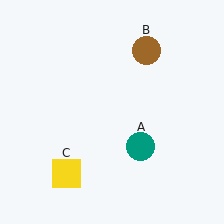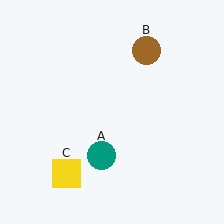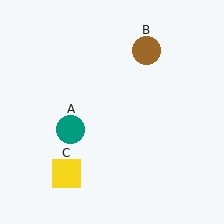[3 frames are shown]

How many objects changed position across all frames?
1 object changed position: teal circle (object A).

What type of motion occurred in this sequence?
The teal circle (object A) rotated clockwise around the center of the scene.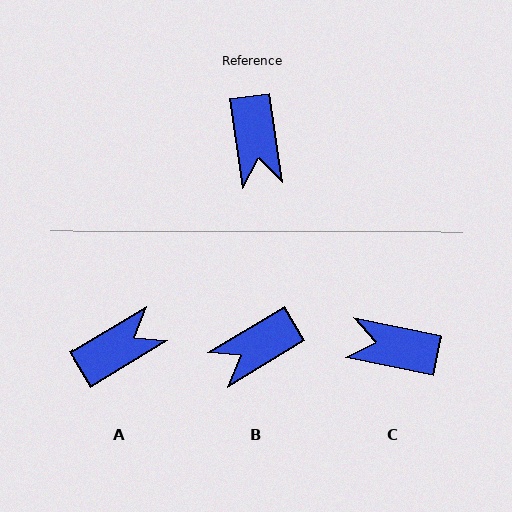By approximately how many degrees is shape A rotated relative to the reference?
Approximately 113 degrees counter-clockwise.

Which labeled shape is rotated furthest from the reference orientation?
A, about 113 degrees away.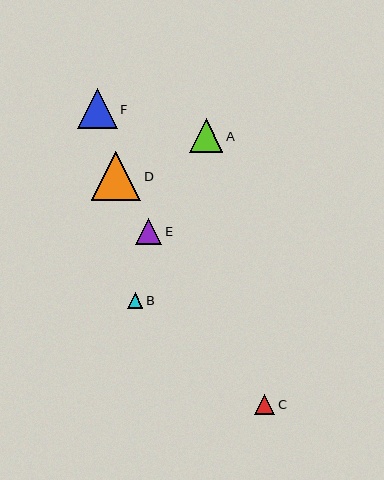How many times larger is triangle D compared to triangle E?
Triangle D is approximately 1.9 times the size of triangle E.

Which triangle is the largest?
Triangle D is the largest with a size of approximately 49 pixels.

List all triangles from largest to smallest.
From largest to smallest: D, F, A, E, C, B.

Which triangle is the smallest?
Triangle B is the smallest with a size of approximately 15 pixels.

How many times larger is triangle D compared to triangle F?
Triangle D is approximately 1.2 times the size of triangle F.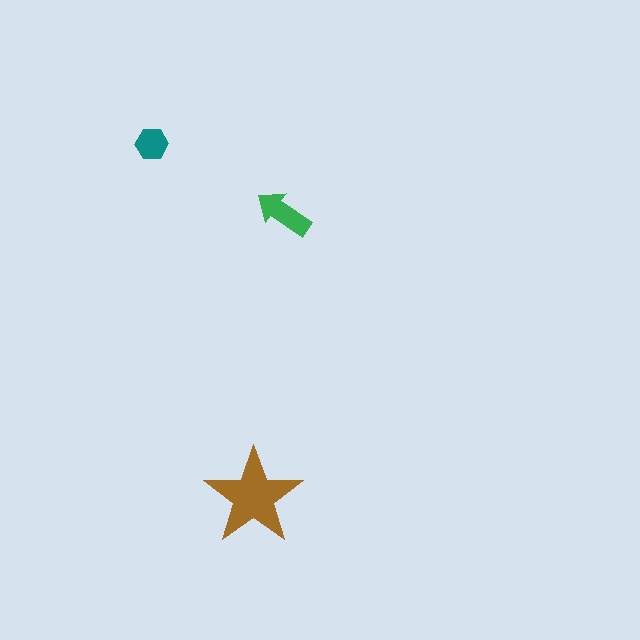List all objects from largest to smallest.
The brown star, the green arrow, the teal hexagon.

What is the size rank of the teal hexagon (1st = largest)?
3rd.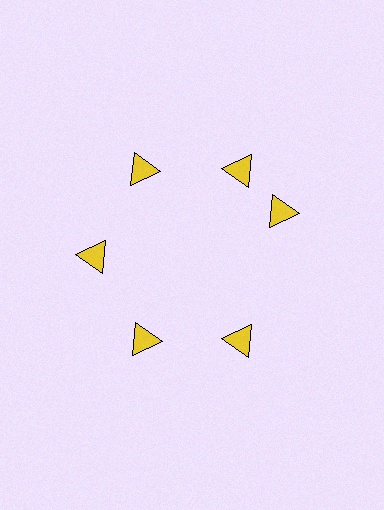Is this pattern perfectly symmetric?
No. The 6 yellow triangles are arranged in a ring, but one element near the 3 o'clock position is rotated out of alignment along the ring, breaking the 6-fold rotational symmetry.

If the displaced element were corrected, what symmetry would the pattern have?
It would have 6-fold rotational symmetry — the pattern would map onto itself every 60 degrees.